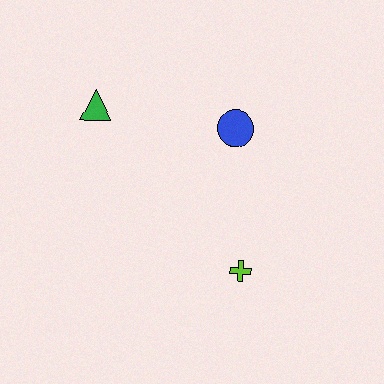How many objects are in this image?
There are 3 objects.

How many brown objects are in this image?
There are no brown objects.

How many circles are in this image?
There is 1 circle.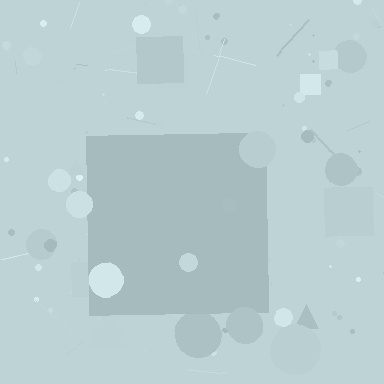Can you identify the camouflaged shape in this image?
The camouflaged shape is a square.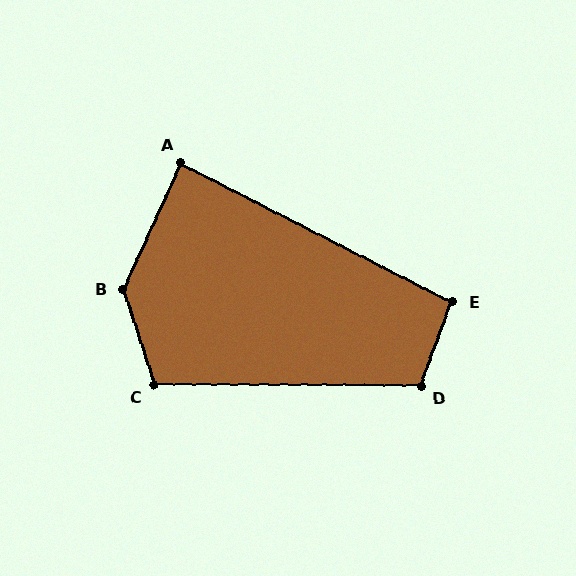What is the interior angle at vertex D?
Approximately 110 degrees (obtuse).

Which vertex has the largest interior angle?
B, at approximately 137 degrees.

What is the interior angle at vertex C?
Approximately 109 degrees (obtuse).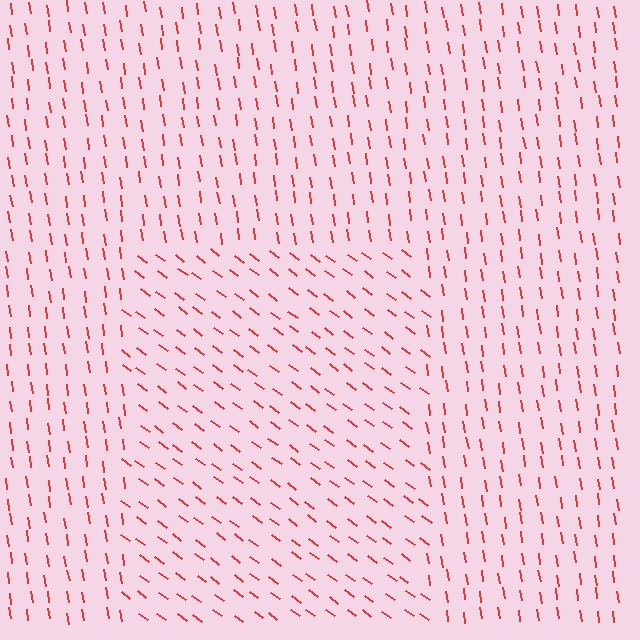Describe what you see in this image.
The image is filled with small red line segments. A rectangle region in the image has lines oriented differently from the surrounding lines, creating a visible texture boundary.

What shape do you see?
I see a rectangle.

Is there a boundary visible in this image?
Yes, there is a texture boundary formed by a change in line orientation.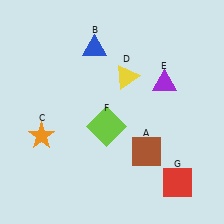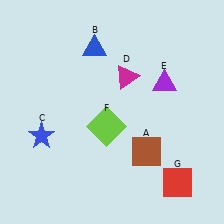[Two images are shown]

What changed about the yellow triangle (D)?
In Image 1, D is yellow. In Image 2, it changed to magenta.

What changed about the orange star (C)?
In Image 1, C is orange. In Image 2, it changed to blue.